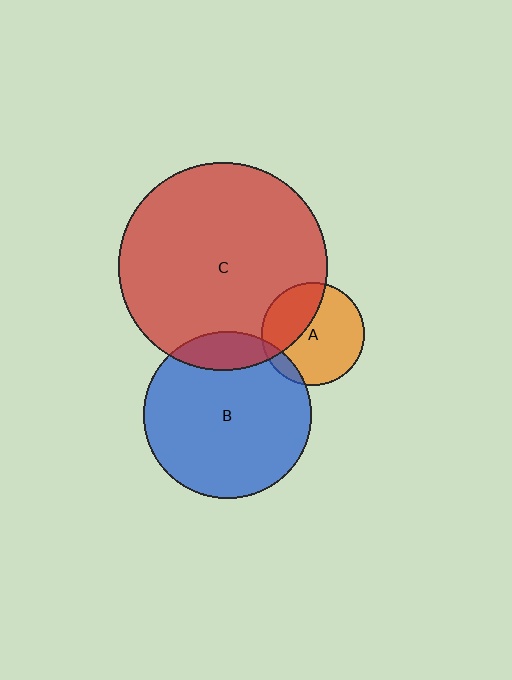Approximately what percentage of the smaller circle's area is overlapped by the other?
Approximately 10%.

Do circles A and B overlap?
Yes.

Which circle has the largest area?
Circle C (red).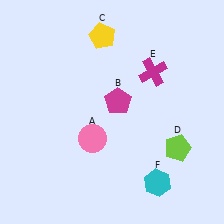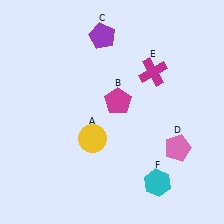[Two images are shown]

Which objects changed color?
A changed from pink to yellow. C changed from yellow to purple. D changed from lime to pink.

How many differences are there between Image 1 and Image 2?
There are 3 differences between the two images.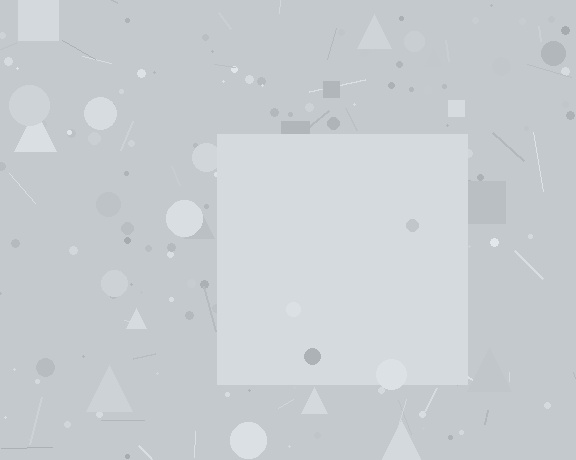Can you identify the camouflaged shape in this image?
The camouflaged shape is a square.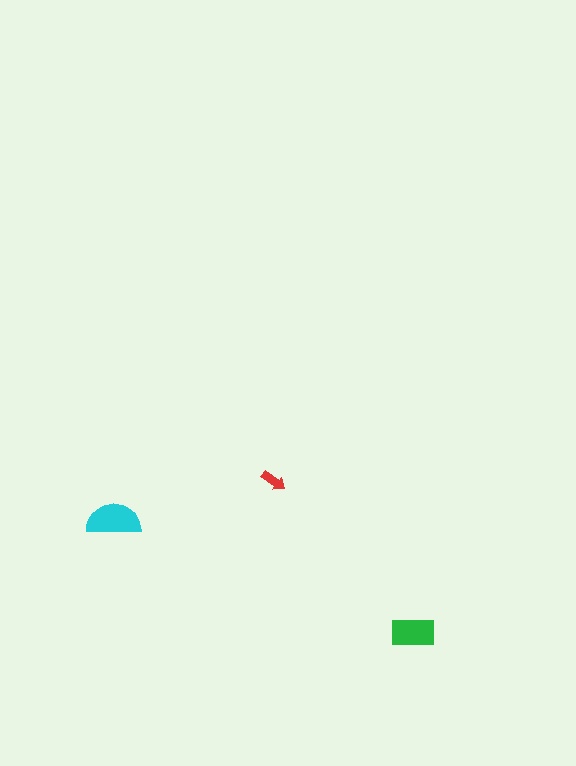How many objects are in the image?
There are 3 objects in the image.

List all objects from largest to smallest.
The cyan semicircle, the green rectangle, the red arrow.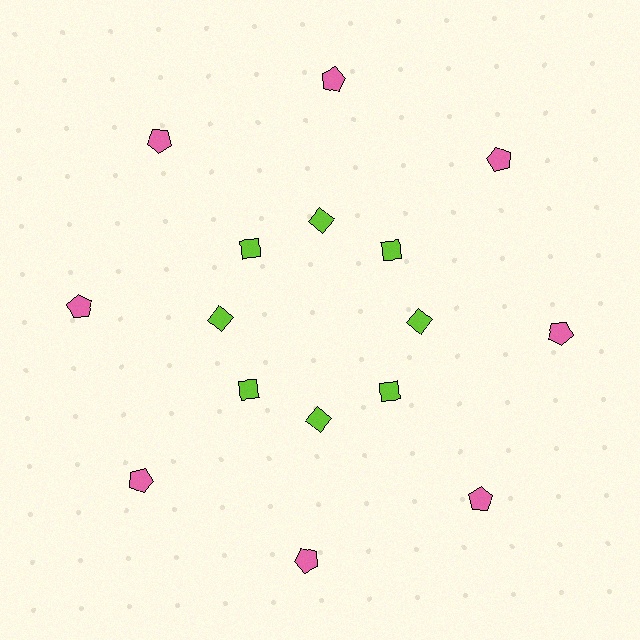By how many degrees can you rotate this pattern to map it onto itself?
The pattern maps onto itself every 45 degrees of rotation.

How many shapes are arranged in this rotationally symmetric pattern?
There are 16 shapes, arranged in 8 groups of 2.